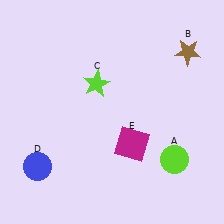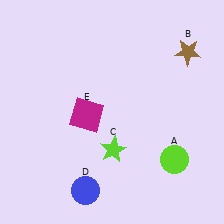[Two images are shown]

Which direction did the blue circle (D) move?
The blue circle (D) moved right.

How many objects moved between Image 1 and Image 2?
3 objects moved between the two images.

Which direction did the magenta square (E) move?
The magenta square (E) moved left.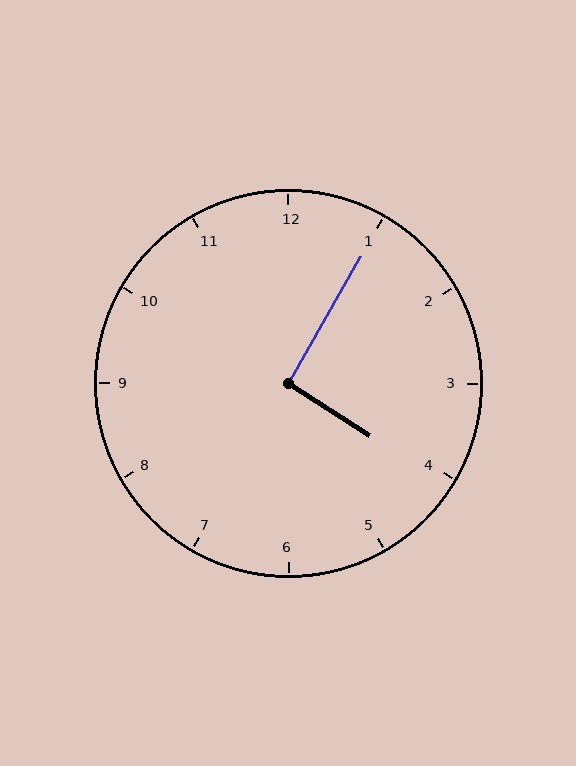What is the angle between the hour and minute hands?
Approximately 92 degrees.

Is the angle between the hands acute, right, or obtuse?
It is right.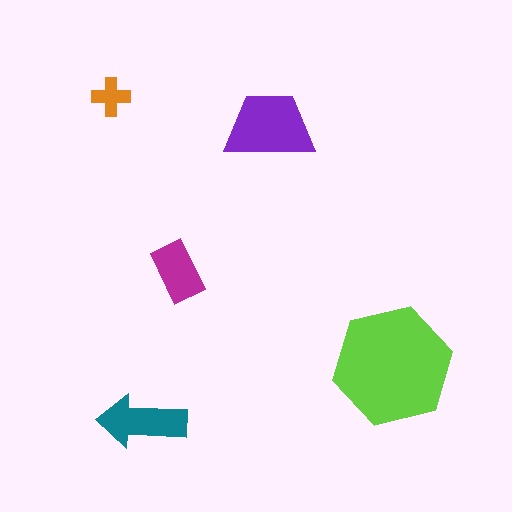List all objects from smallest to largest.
The orange cross, the magenta rectangle, the teal arrow, the purple trapezoid, the lime hexagon.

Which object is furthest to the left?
The orange cross is leftmost.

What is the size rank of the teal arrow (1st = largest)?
3rd.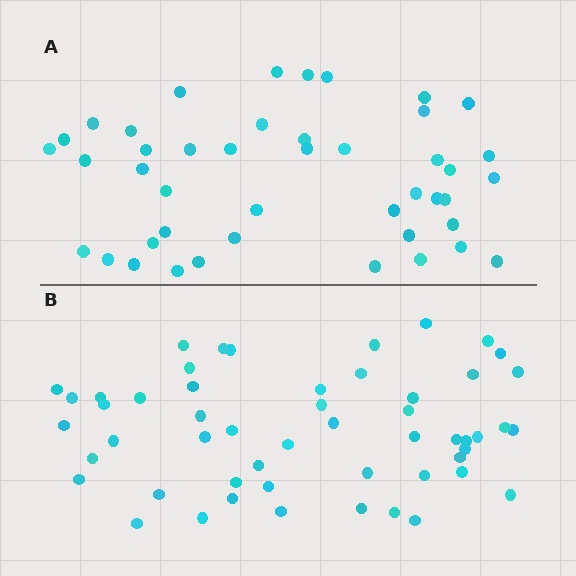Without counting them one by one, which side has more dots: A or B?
Region B (the bottom region) has more dots.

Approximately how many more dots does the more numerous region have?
Region B has roughly 8 or so more dots than region A.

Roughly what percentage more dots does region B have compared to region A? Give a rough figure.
About 20% more.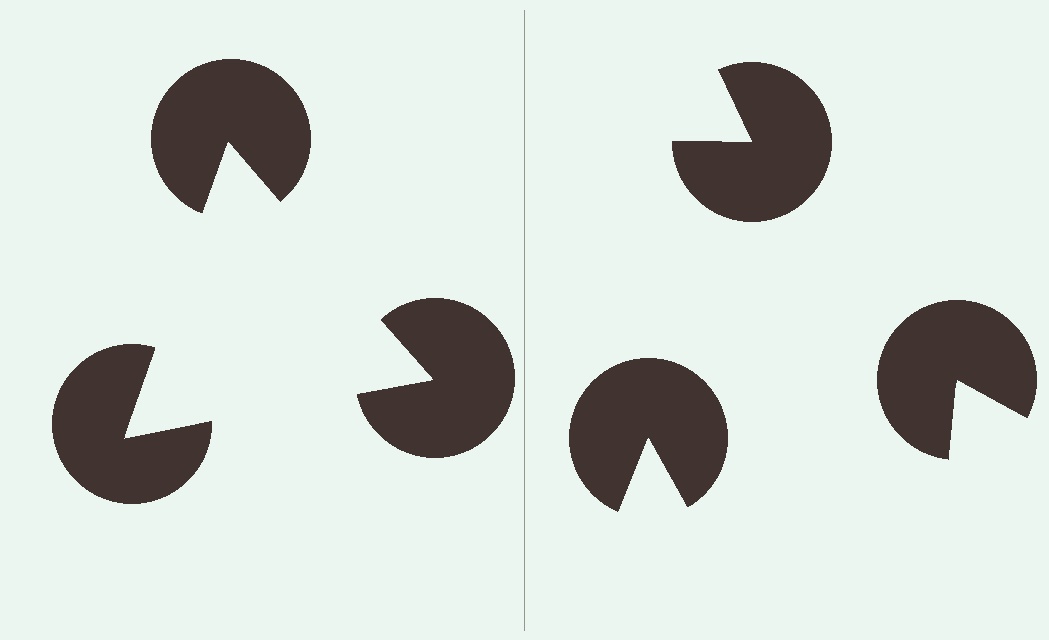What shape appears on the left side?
An illusory triangle.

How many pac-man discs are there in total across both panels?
6 — 3 on each side.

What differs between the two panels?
The pac-man discs are positioned identically on both sides; only the wedge orientations differ. On the left they align to a triangle; on the right they are misaligned.